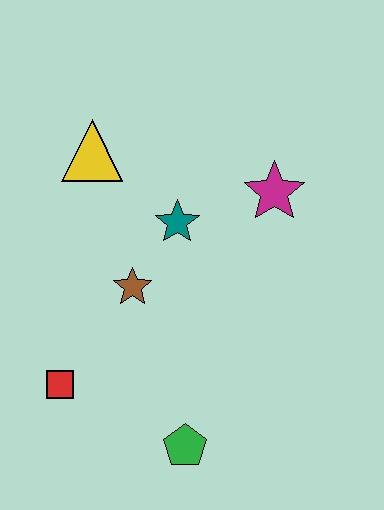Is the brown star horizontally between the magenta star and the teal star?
No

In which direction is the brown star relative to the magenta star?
The brown star is to the left of the magenta star.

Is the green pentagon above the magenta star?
No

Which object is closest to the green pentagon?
The red square is closest to the green pentagon.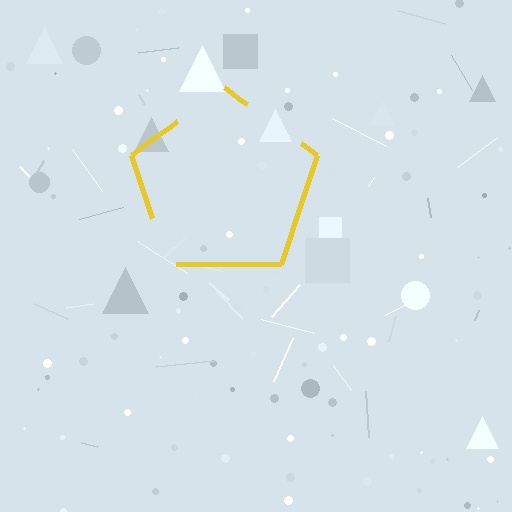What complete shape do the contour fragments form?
The contour fragments form a pentagon.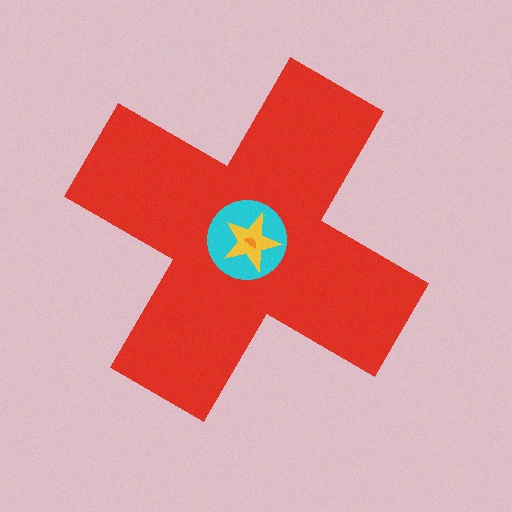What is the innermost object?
The orange semicircle.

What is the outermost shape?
The red cross.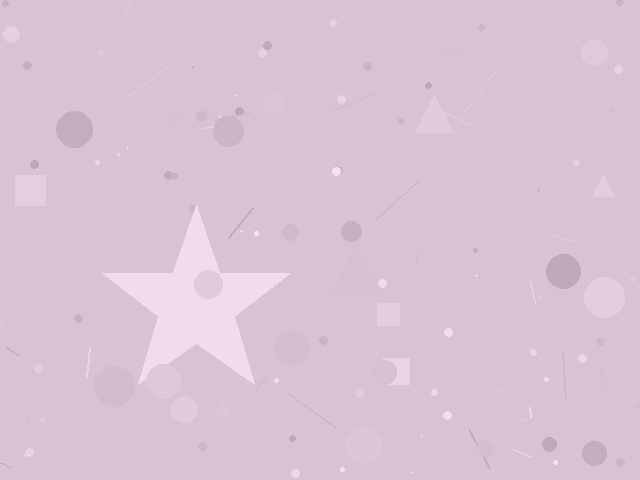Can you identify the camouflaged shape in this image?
The camouflaged shape is a star.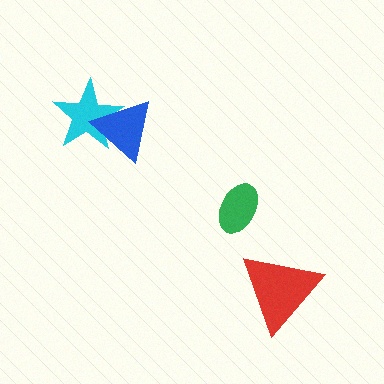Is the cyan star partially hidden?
Yes, it is partially covered by another shape.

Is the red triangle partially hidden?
No, no other shape covers it.